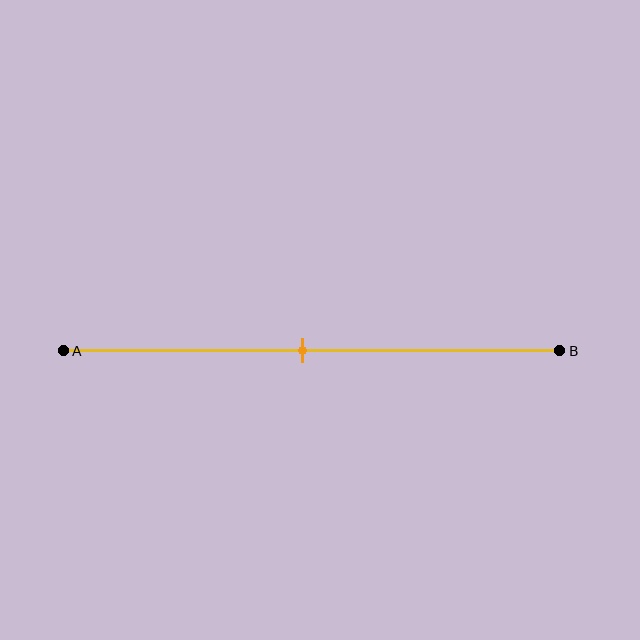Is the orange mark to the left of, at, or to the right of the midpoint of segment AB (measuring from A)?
The orange mark is approximately at the midpoint of segment AB.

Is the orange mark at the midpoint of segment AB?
Yes, the mark is approximately at the midpoint.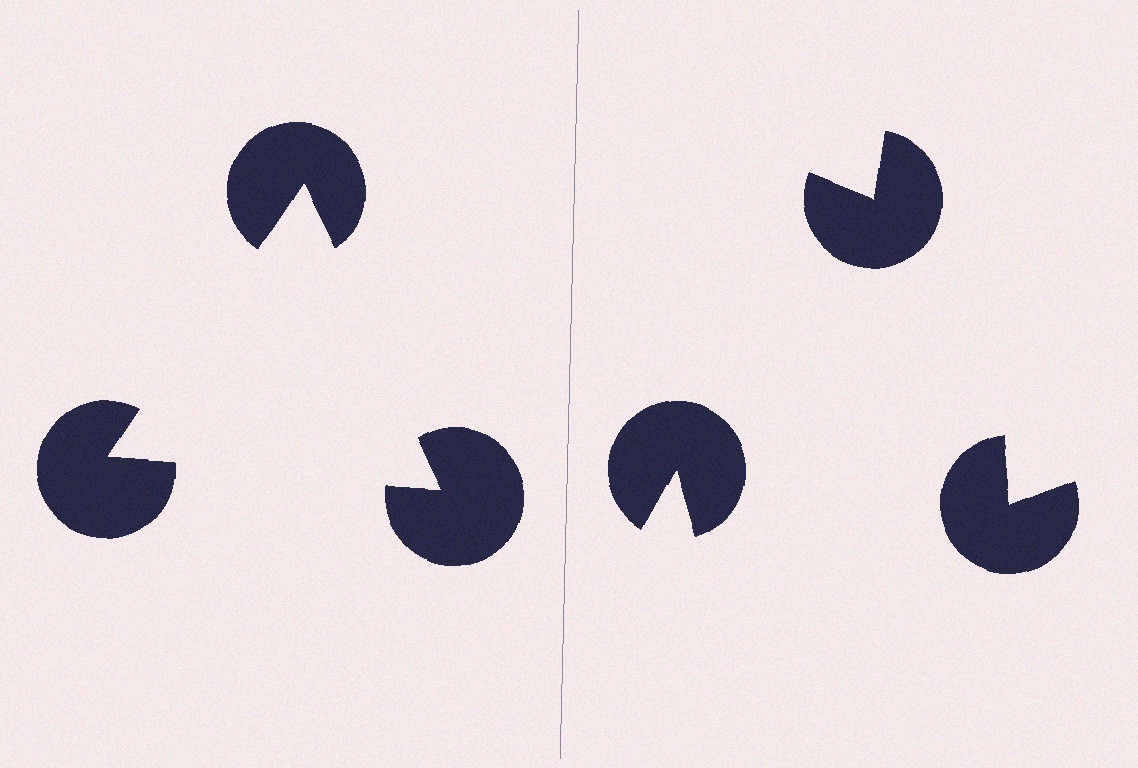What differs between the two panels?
The pac-man discs are positioned identically on both sides; only the wedge orientations differ. On the left they align to a triangle; on the right they are misaligned.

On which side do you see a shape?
An illusory triangle appears on the left side. On the right side the wedge cuts are rotated, so no coherent shape forms.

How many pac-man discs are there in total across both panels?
6 — 3 on each side.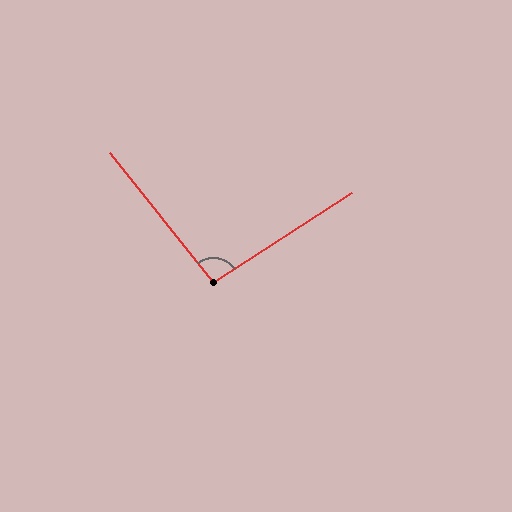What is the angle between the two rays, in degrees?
Approximately 96 degrees.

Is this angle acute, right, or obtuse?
It is obtuse.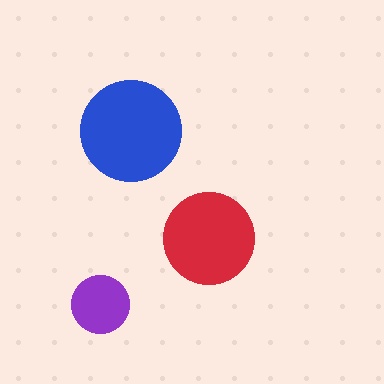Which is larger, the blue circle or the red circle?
The blue one.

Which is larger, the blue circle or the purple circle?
The blue one.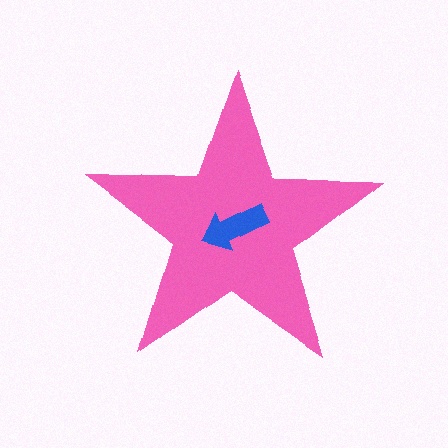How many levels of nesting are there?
2.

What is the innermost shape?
The blue arrow.